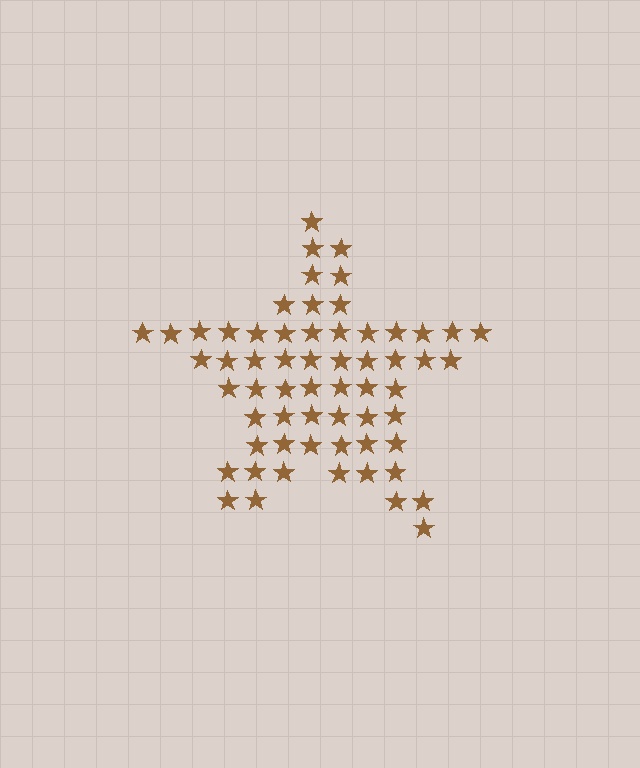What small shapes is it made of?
It is made of small stars.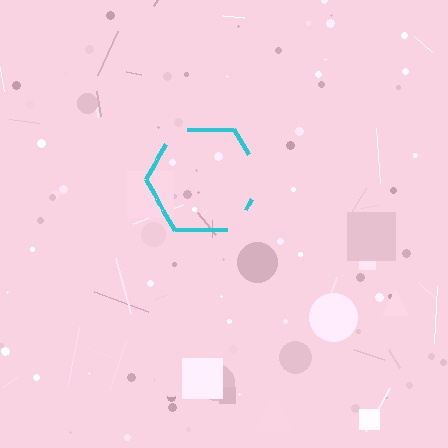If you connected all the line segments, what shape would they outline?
They would outline a hexagon.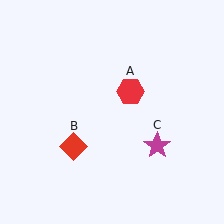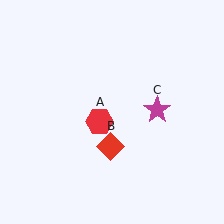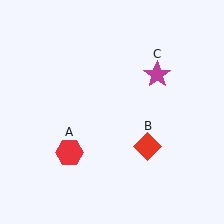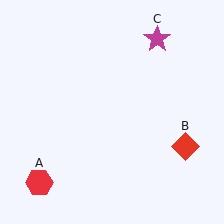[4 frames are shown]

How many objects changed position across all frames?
3 objects changed position: red hexagon (object A), red diamond (object B), magenta star (object C).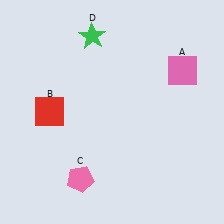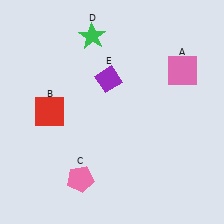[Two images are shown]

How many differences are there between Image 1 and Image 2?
There is 1 difference between the two images.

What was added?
A purple diamond (E) was added in Image 2.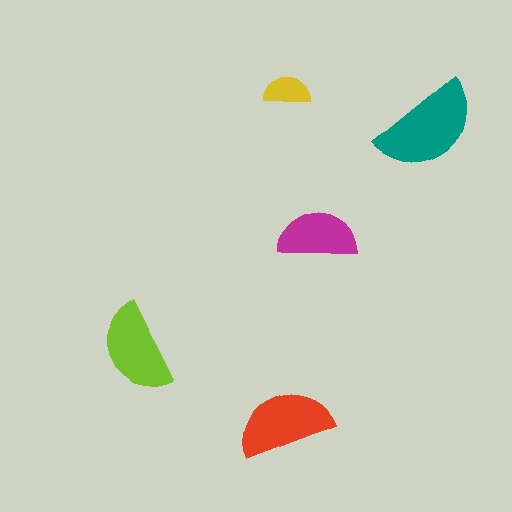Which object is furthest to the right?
The teal semicircle is rightmost.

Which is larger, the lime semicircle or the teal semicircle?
The teal one.